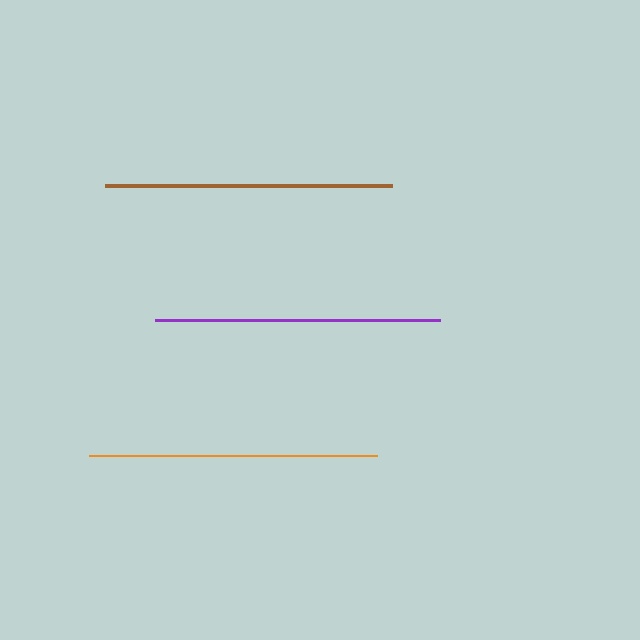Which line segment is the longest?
The orange line is the longest at approximately 288 pixels.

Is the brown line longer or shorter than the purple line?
The brown line is longer than the purple line.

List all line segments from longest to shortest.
From longest to shortest: orange, brown, purple.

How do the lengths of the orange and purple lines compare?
The orange and purple lines are approximately the same length.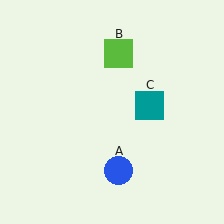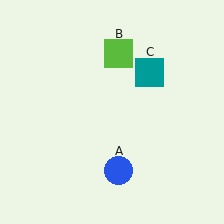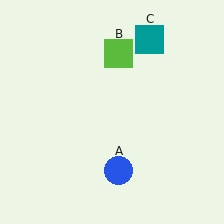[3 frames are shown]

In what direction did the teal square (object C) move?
The teal square (object C) moved up.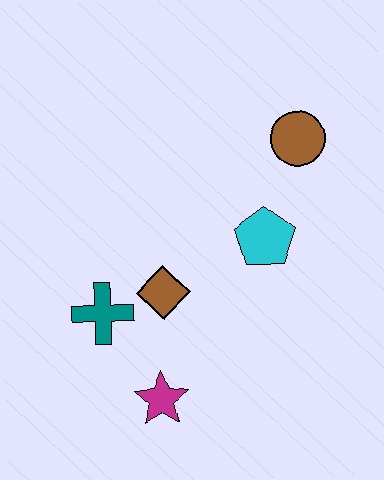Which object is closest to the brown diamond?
The teal cross is closest to the brown diamond.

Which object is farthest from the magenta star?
The brown circle is farthest from the magenta star.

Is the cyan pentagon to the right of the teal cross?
Yes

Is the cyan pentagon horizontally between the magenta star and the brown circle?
Yes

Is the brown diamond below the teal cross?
No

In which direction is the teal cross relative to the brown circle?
The teal cross is to the left of the brown circle.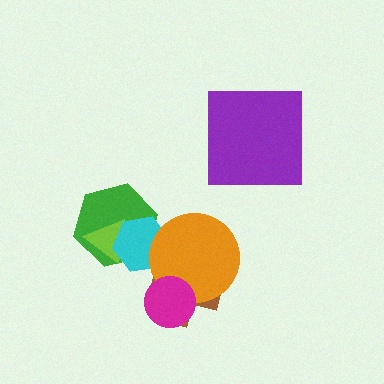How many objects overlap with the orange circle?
3 objects overlap with the orange circle.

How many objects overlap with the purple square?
0 objects overlap with the purple square.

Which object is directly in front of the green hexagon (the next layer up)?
The lime triangle is directly in front of the green hexagon.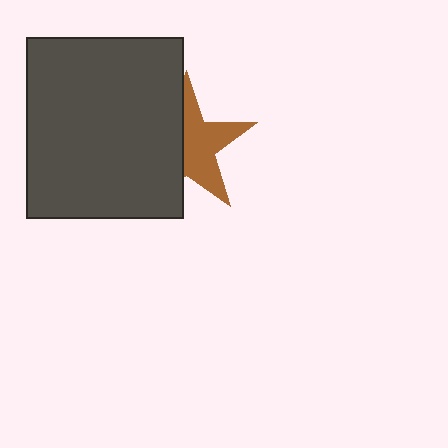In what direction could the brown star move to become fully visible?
The brown star could move right. That would shift it out from behind the dark gray rectangle entirely.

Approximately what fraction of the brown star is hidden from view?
Roughly 46% of the brown star is hidden behind the dark gray rectangle.